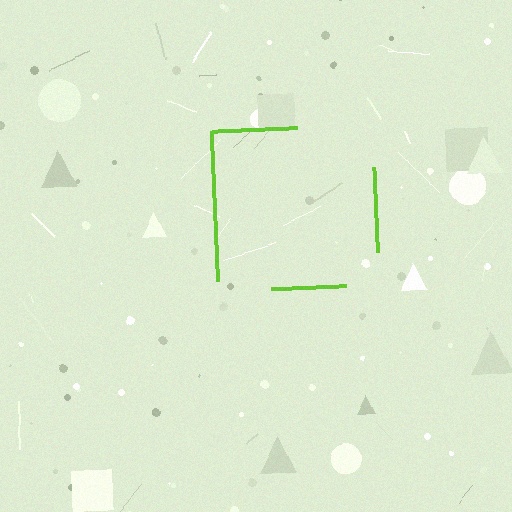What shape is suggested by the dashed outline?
The dashed outline suggests a square.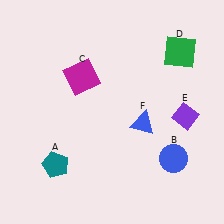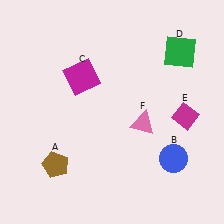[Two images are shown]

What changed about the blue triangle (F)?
In Image 1, F is blue. In Image 2, it changed to pink.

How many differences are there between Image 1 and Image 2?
There are 3 differences between the two images.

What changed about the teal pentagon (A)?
In Image 1, A is teal. In Image 2, it changed to brown.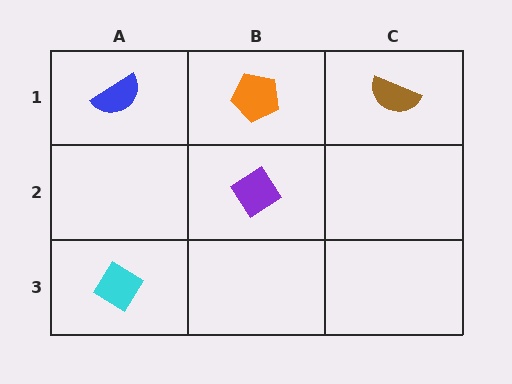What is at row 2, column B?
A purple diamond.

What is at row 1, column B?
An orange pentagon.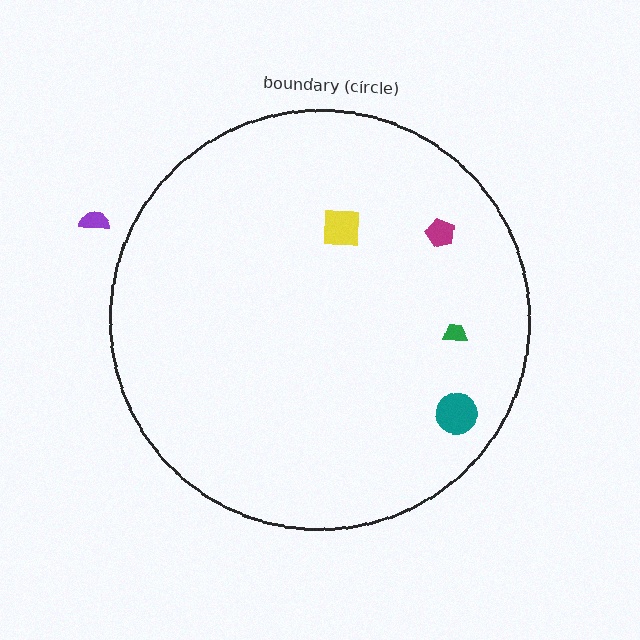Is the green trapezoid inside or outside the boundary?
Inside.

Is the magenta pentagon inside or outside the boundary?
Inside.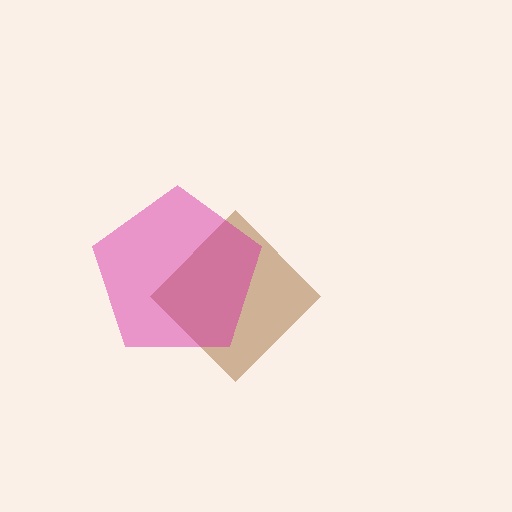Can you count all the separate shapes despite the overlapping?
Yes, there are 2 separate shapes.